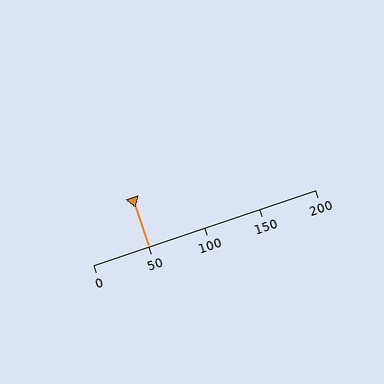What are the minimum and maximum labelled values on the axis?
The axis runs from 0 to 200.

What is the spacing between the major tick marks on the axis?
The major ticks are spaced 50 apart.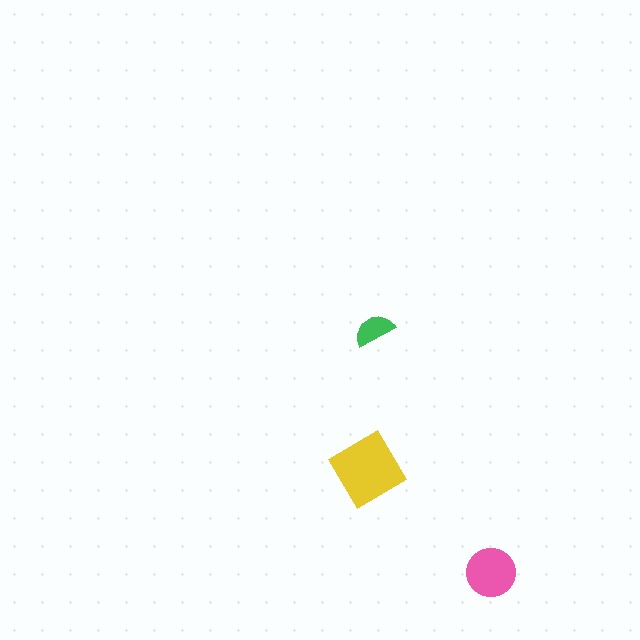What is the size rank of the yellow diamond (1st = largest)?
1st.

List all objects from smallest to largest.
The green semicircle, the pink circle, the yellow diamond.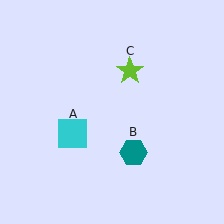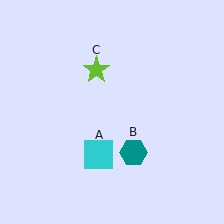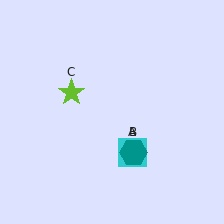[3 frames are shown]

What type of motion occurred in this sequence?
The cyan square (object A), lime star (object C) rotated counterclockwise around the center of the scene.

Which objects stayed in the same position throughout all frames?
Teal hexagon (object B) remained stationary.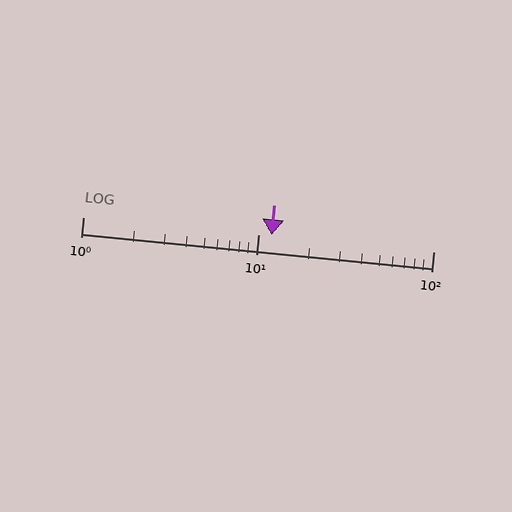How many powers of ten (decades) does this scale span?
The scale spans 2 decades, from 1 to 100.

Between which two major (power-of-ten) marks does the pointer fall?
The pointer is between 10 and 100.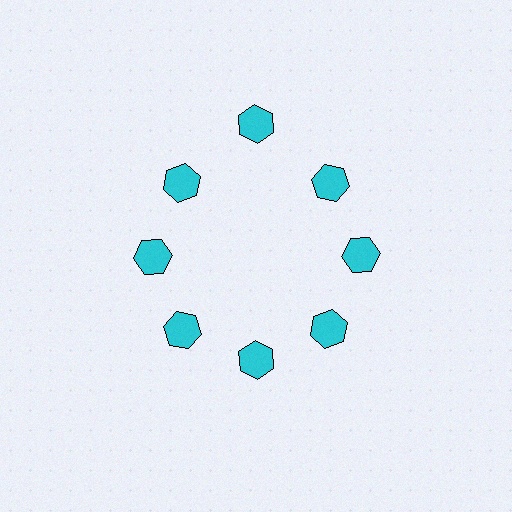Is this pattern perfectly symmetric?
No. The 8 cyan hexagons are arranged in a ring, but one element near the 12 o'clock position is pushed outward from the center, breaking the 8-fold rotational symmetry.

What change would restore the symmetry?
The symmetry would be restored by moving it inward, back onto the ring so that all 8 hexagons sit at equal angles and equal distance from the center.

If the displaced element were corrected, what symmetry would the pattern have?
It would have 8-fold rotational symmetry — the pattern would map onto itself every 45 degrees.